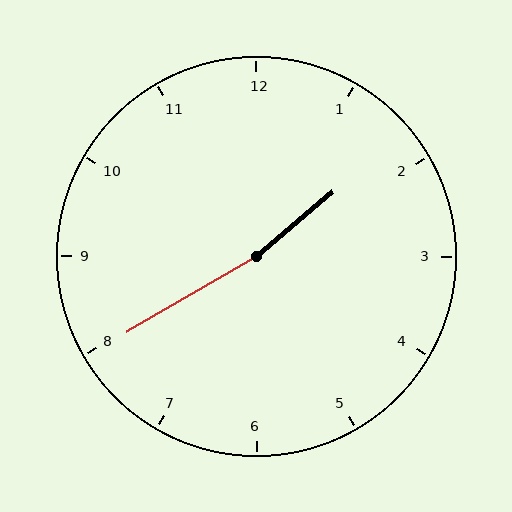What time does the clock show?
1:40.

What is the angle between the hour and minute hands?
Approximately 170 degrees.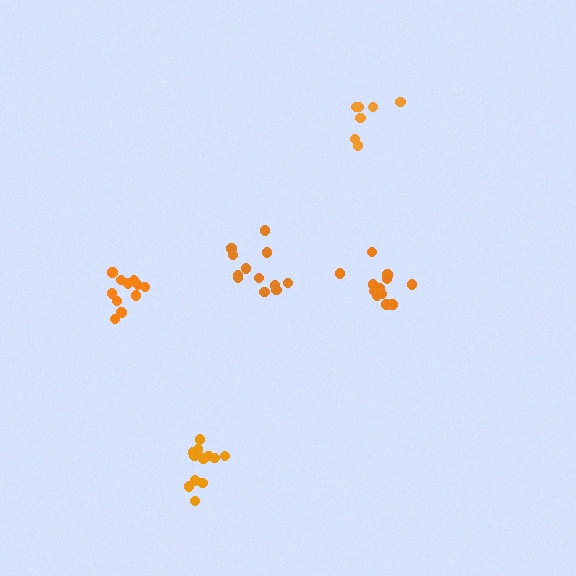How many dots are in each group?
Group 1: 7 dots, Group 2: 12 dots, Group 3: 12 dots, Group 4: 11 dots, Group 5: 13 dots (55 total).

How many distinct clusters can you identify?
There are 5 distinct clusters.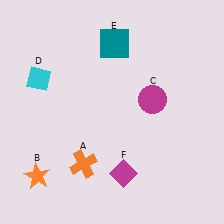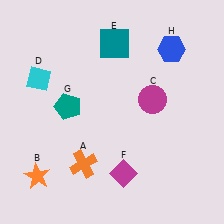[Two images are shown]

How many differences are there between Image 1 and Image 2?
There are 2 differences between the two images.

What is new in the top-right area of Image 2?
A blue hexagon (H) was added in the top-right area of Image 2.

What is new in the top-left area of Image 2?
A teal pentagon (G) was added in the top-left area of Image 2.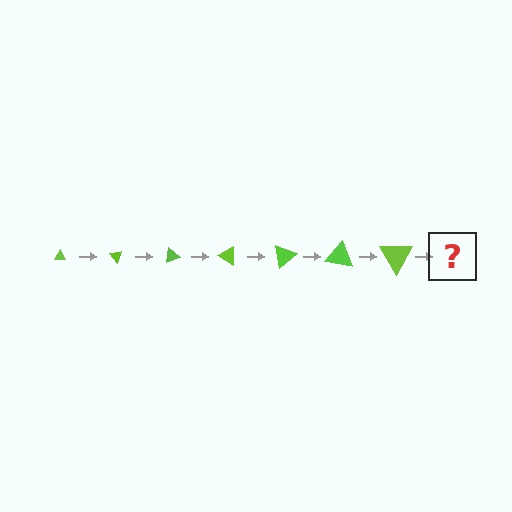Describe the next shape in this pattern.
It should be a triangle, larger than the previous one and rotated 350 degrees from the start.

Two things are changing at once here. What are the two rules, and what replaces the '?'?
The two rules are that the triangle grows larger each step and it rotates 50 degrees each step. The '?' should be a triangle, larger than the previous one and rotated 350 degrees from the start.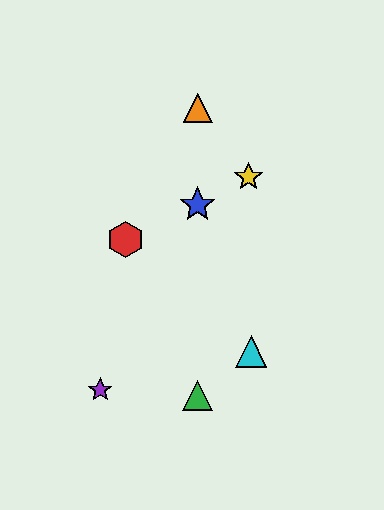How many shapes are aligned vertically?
3 shapes (the blue star, the green triangle, the orange triangle) are aligned vertically.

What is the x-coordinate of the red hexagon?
The red hexagon is at x≈126.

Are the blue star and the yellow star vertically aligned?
No, the blue star is at x≈198 and the yellow star is at x≈248.